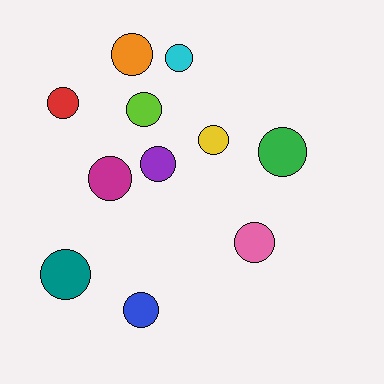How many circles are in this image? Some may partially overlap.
There are 11 circles.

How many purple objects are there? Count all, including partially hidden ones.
There is 1 purple object.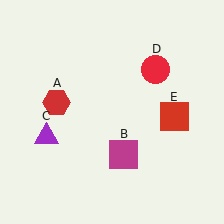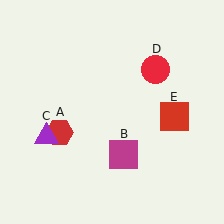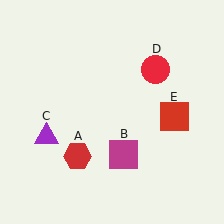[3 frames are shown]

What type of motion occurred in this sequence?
The red hexagon (object A) rotated counterclockwise around the center of the scene.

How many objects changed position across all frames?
1 object changed position: red hexagon (object A).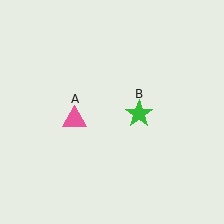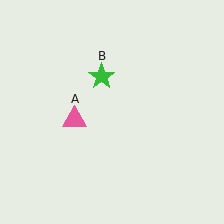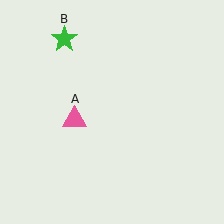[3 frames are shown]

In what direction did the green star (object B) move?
The green star (object B) moved up and to the left.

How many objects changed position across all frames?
1 object changed position: green star (object B).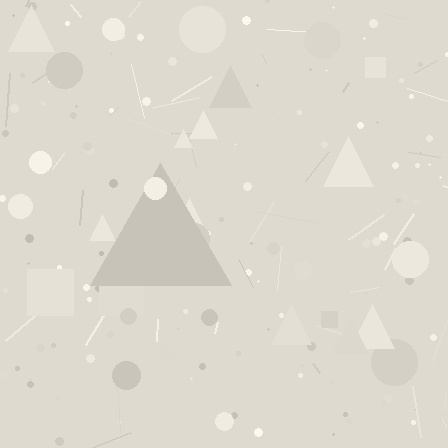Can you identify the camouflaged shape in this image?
The camouflaged shape is a triangle.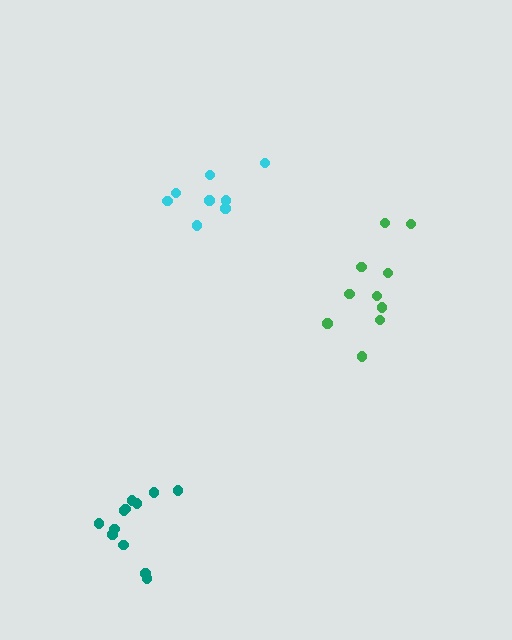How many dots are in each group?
Group 1: 10 dots, Group 2: 12 dots, Group 3: 8 dots (30 total).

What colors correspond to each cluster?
The clusters are colored: green, teal, cyan.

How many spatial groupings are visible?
There are 3 spatial groupings.